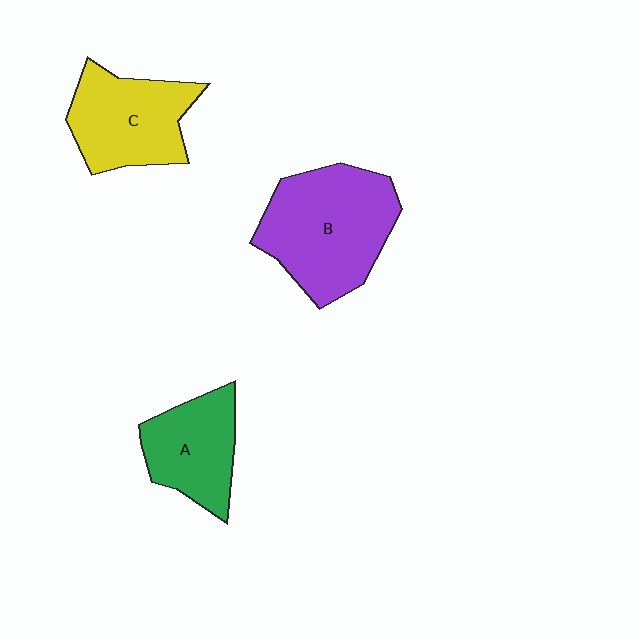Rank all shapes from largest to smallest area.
From largest to smallest: B (purple), C (yellow), A (green).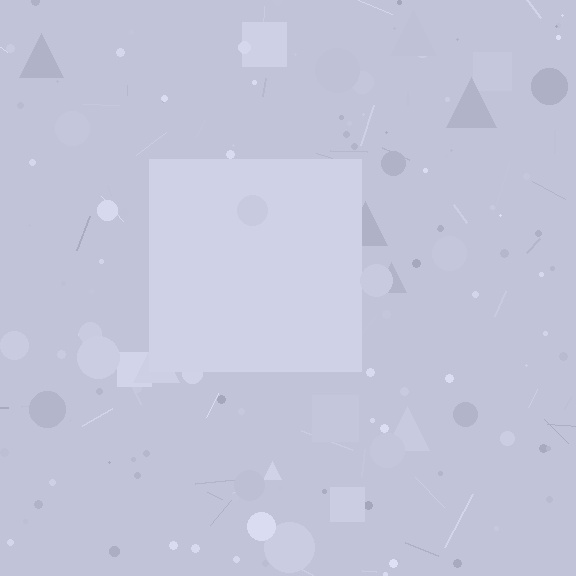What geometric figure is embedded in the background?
A square is embedded in the background.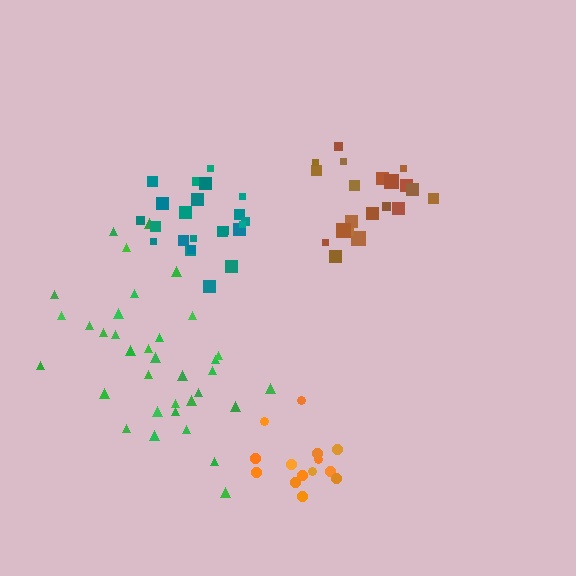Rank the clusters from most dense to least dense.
teal, brown, orange, green.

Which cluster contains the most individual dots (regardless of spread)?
Green (35).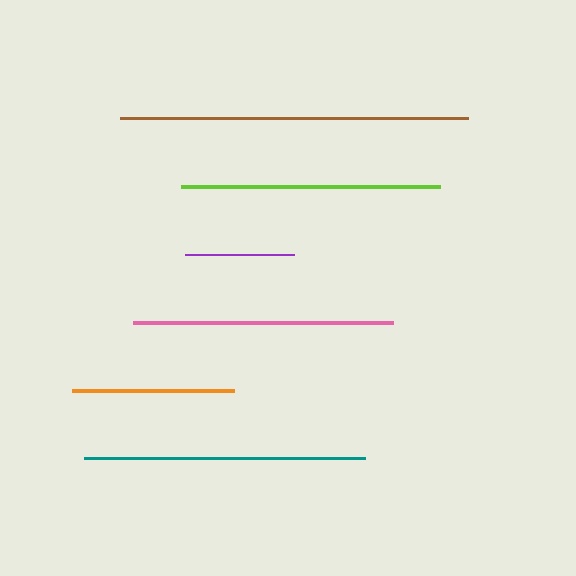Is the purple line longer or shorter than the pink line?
The pink line is longer than the purple line.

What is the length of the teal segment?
The teal segment is approximately 281 pixels long.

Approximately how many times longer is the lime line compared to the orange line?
The lime line is approximately 1.6 times the length of the orange line.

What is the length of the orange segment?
The orange segment is approximately 162 pixels long.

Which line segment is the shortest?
The purple line is the shortest at approximately 109 pixels.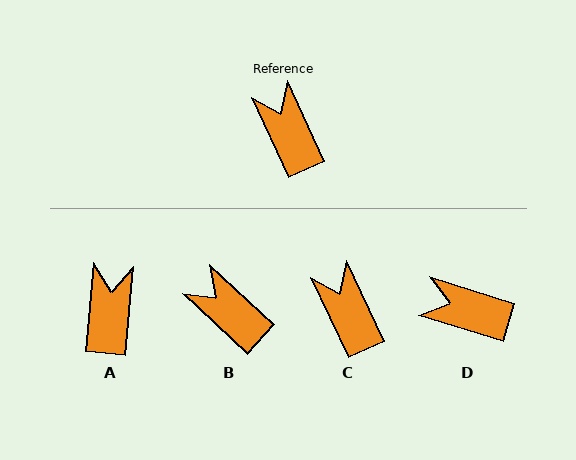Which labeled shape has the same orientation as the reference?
C.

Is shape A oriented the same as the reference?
No, it is off by about 31 degrees.